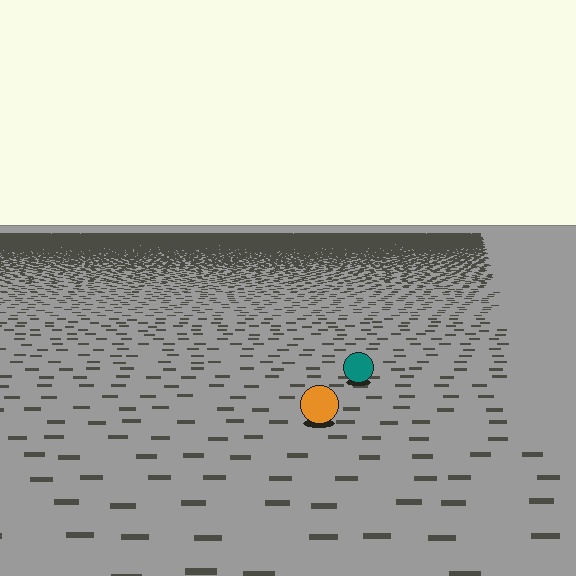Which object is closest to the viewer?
The orange circle is closest. The texture marks near it are larger and more spread out.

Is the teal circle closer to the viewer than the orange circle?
No. The orange circle is closer — you can tell from the texture gradient: the ground texture is coarser near it.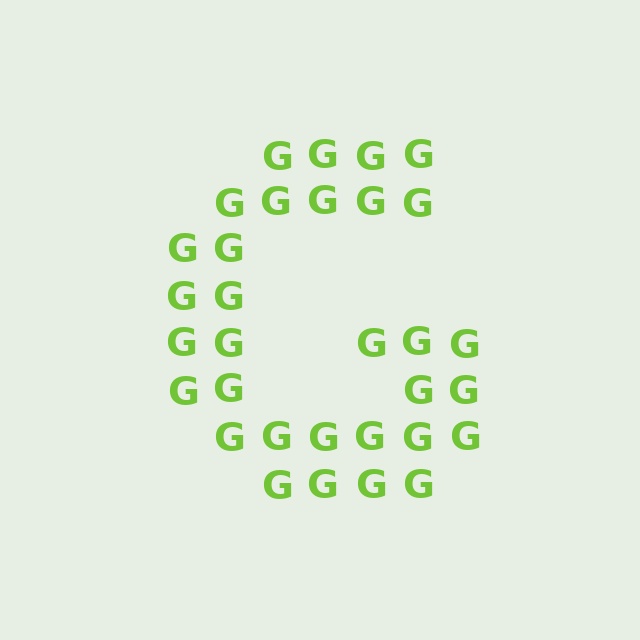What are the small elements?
The small elements are letter G's.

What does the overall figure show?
The overall figure shows the letter G.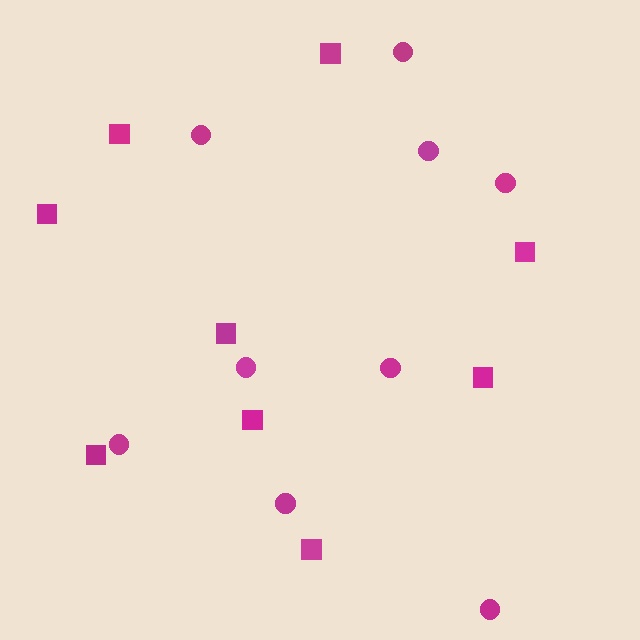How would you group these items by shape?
There are 2 groups: one group of squares (9) and one group of circles (9).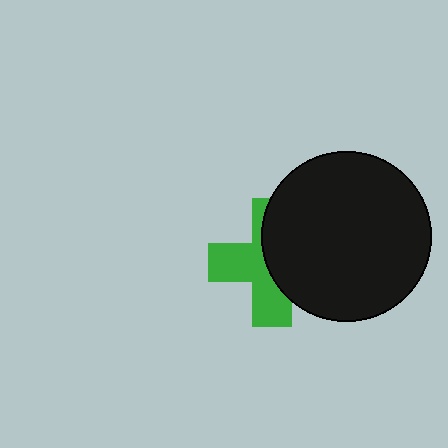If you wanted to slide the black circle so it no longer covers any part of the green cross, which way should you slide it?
Slide it right — that is the most direct way to separate the two shapes.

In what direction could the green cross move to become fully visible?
The green cross could move left. That would shift it out from behind the black circle entirely.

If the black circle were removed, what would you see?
You would see the complete green cross.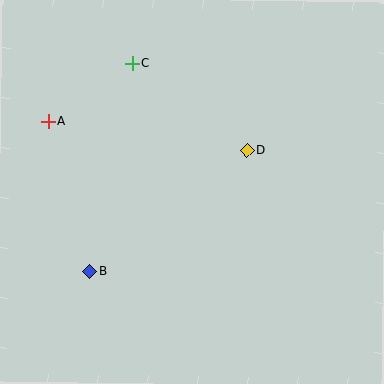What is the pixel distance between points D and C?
The distance between D and C is 144 pixels.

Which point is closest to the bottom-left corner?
Point B is closest to the bottom-left corner.